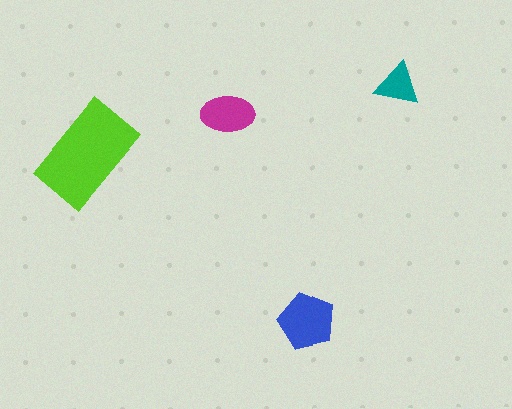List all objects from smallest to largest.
The teal triangle, the magenta ellipse, the blue pentagon, the lime rectangle.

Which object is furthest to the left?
The lime rectangle is leftmost.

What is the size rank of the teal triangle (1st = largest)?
4th.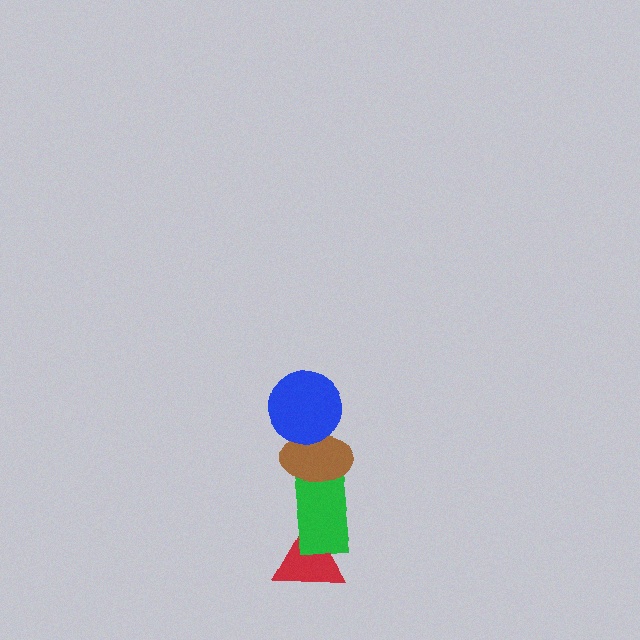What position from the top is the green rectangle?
The green rectangle is 3rd from the top.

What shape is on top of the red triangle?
The green rectangle is on top of the red triangle.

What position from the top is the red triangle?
The red triangle is 4th from the top.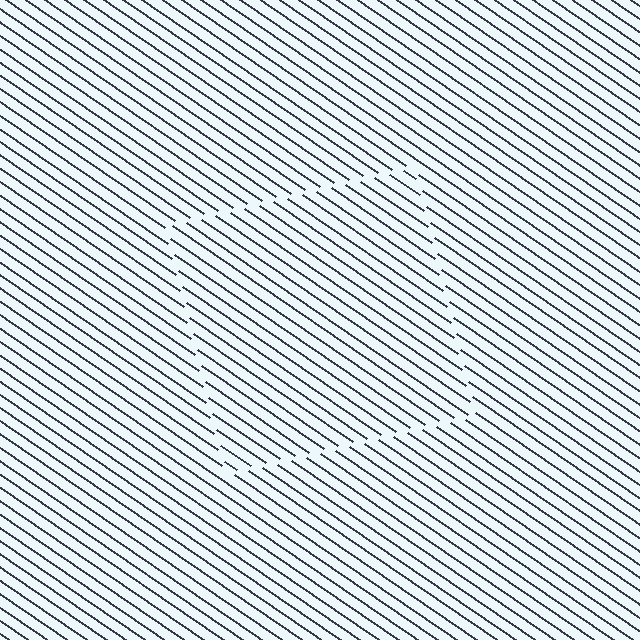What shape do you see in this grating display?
An illusory square. The interior of the shape contains the same grating, shifted by half a period — the contour is defined by the phase discontinuity where line-ends from the inner and outer gratings abut.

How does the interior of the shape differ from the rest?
The interior of the shape contains the same grating, shifted by half a period — the contour is defined by the phase discontinuity where line-ends from the inner and outer gratings abut.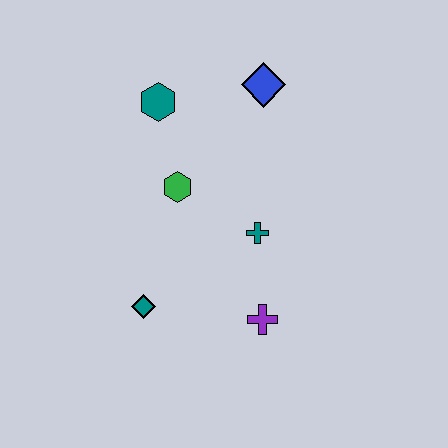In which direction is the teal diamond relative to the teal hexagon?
The teal diamond is below the teal hexagon.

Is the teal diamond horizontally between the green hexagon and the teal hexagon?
No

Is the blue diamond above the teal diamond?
Yes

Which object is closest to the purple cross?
The teal cross is closest to the purple cross.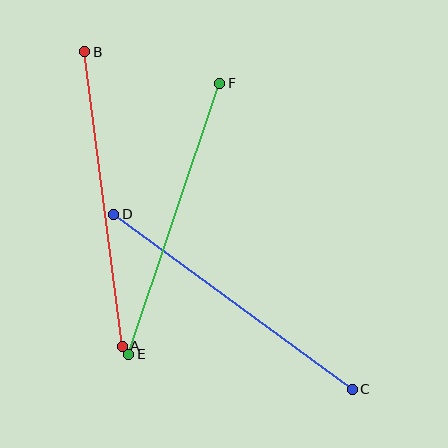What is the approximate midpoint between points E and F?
The midpoint is at approximately (174, 219) pixels.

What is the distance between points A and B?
The distance is approximately 297 pixels.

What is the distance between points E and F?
The distance is approximately 286 pixels.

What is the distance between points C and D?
The distance is approximately 296 pixels.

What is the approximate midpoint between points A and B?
The midpoint is at approximately (103, 199) pixels.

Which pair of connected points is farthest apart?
Points A and B are farthest apart.